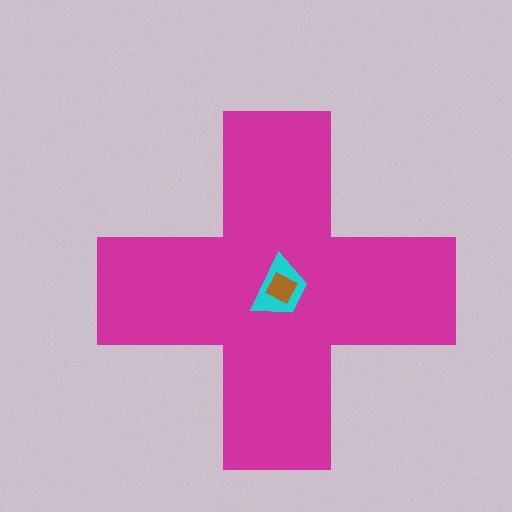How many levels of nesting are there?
3.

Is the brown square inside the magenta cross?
Yes.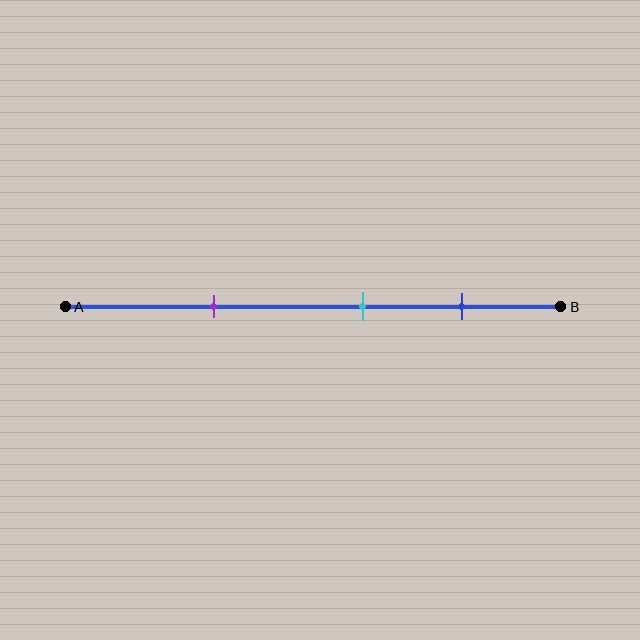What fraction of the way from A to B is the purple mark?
The purple mark is approximately 30% (0.3) of the way from A to B.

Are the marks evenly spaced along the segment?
Yes, the marks are approximately evenly spaced.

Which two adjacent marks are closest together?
The cyan and blue marks are the closest adjacent pair.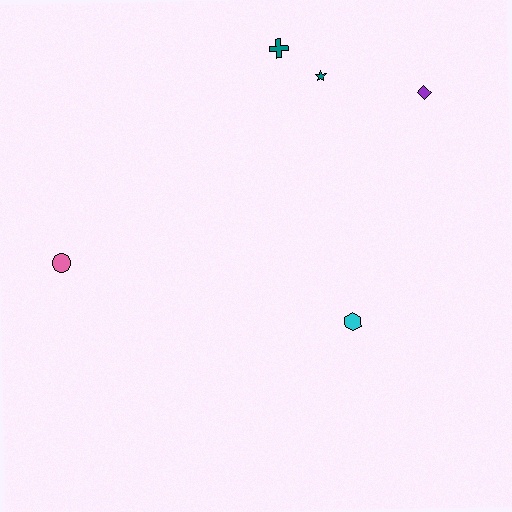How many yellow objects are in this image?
There are no yellow objects.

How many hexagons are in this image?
There is 1 hexagon.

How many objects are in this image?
There are 5 objects.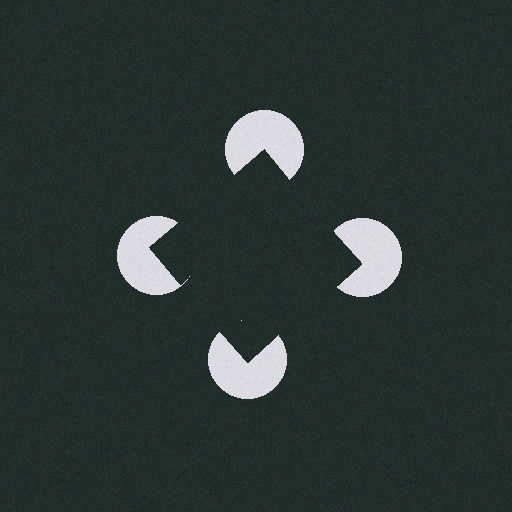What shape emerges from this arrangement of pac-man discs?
An illusory square — its edges are inferred from the aligned wedge cuts in the pac-man discs, not physically drawn.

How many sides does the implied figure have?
4 sides.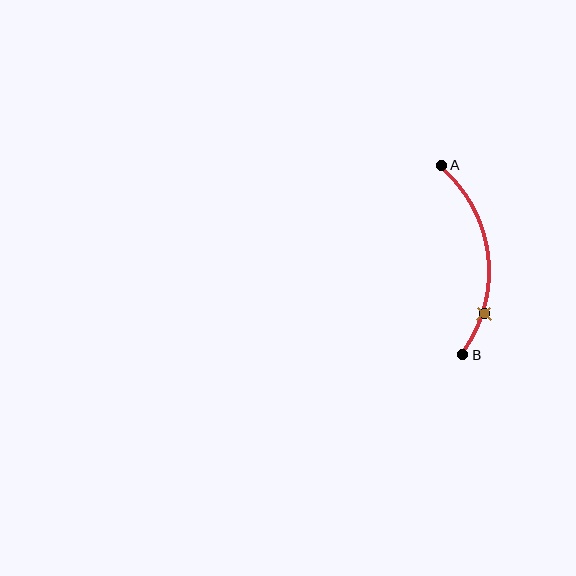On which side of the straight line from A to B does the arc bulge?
The arc bulges to the right of the straight line connecting A and B.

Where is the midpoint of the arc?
The arc midpoint is the point on the curve farthest from the straight line joining A and B. It sits to the right of that line.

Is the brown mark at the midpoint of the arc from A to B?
No. The brown mark lies on the arc but is closer to endpoint B. The arc midpoint would be at the point on the curve equidistant along the arc from both A and B.